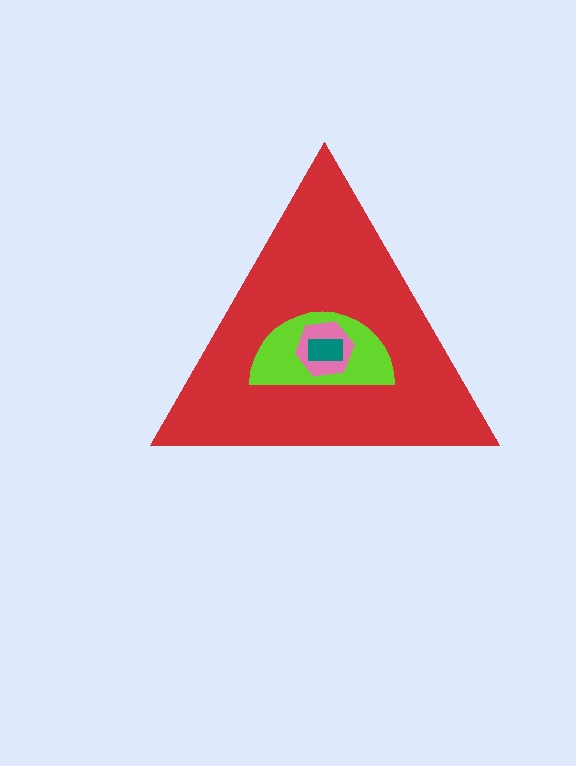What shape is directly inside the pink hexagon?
The teal rectangle.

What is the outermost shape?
The red triangle.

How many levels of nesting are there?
4.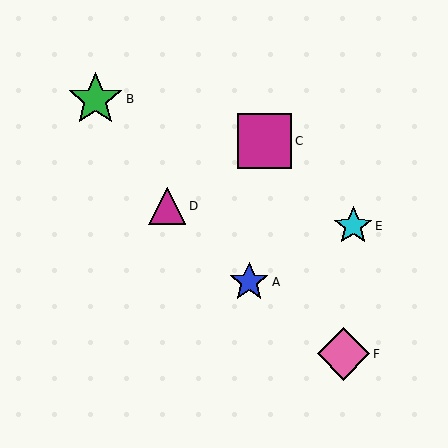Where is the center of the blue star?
The center of the blue star is at (249, 282).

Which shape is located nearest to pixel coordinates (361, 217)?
The cyan star (labeled E) at (353, 226) is nearest to that location.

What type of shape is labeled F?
Shape F is a pink diamond.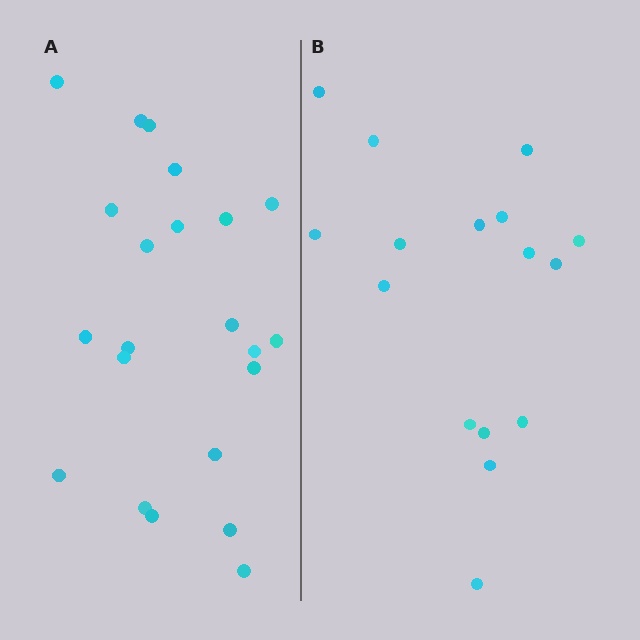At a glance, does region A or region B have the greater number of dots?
Region A (the left region) has more dots.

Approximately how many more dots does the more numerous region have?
Region A has about 6 more dots than region B.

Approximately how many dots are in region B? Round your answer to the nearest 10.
About 20 dots. (The exact count is 16, which rounds to 20.)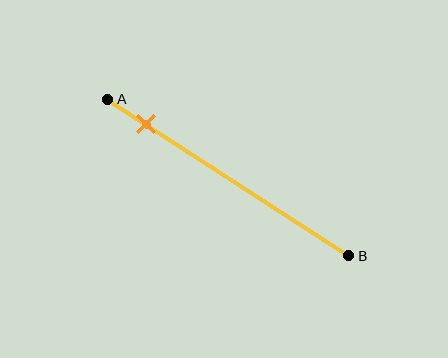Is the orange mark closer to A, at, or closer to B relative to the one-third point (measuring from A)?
The orange mark is closer to point A than the one-third point of segment AB.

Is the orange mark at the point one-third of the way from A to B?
No, the mark is at about 15% from A, not at the 33% one-third point.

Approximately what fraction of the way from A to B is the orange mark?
The orange mark is approximately 15% of the way from A to B.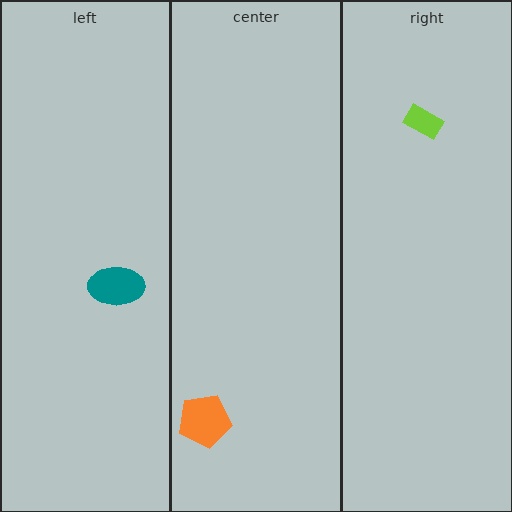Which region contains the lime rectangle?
The right region.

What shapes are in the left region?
The teal ellipse.